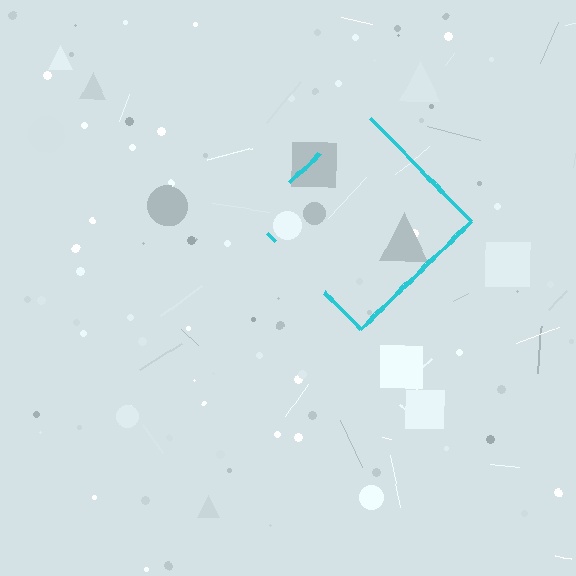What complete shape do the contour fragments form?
The contour fragments form a diamond.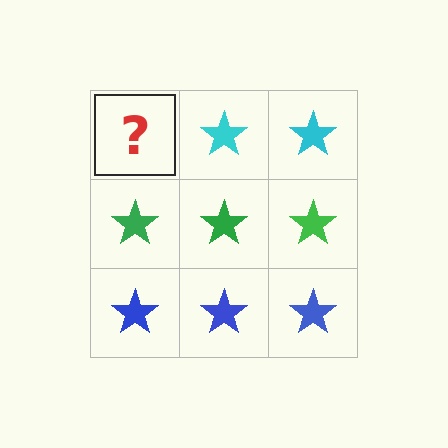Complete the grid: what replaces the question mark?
The question mark should be replaced with a cyan star.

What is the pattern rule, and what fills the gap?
The rule is that each row has a consistent color. The gap should be filled with a cyan star.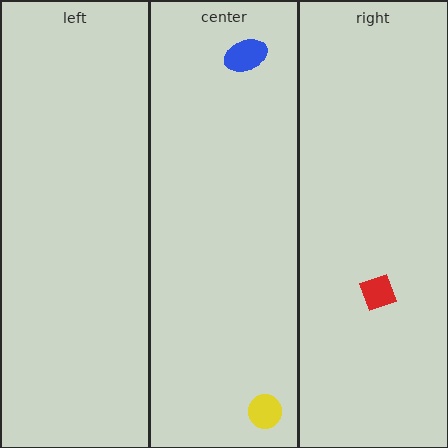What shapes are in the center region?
The blue ellipse, the yellow circle.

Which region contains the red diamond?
The right region.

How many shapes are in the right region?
1.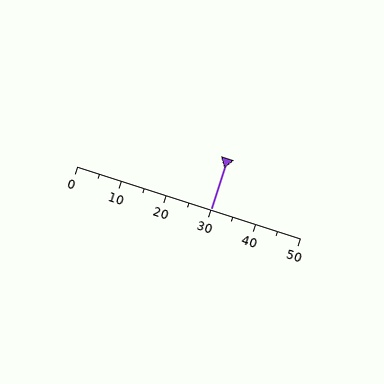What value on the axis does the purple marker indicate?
The marker indicates approximately 30.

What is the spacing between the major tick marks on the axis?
The major ticks are spaced 10 apart.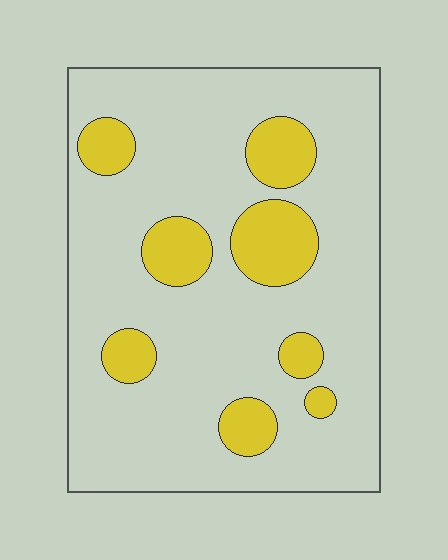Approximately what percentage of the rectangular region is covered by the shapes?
Approximately 20%.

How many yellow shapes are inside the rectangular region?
8.